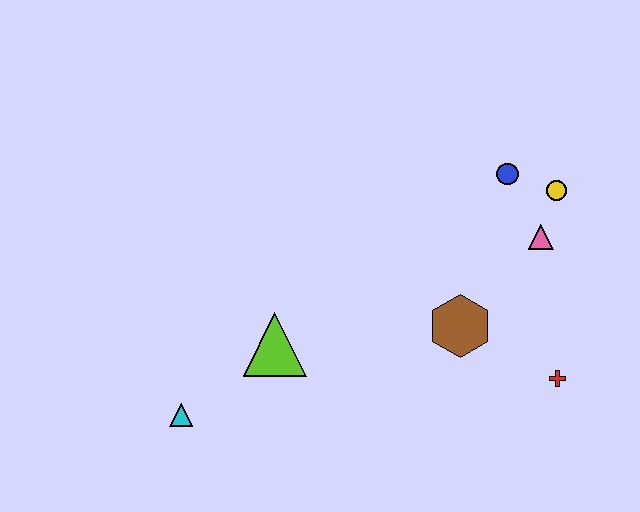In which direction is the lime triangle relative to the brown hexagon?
The lime triangle is to the left of the brown hexagon.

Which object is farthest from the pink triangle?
The cyan triangle is farthest from the pink triangle.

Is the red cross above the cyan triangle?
Yes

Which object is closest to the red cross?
The brown hexagon is closest to the red cross.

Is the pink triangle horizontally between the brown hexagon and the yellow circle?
Yes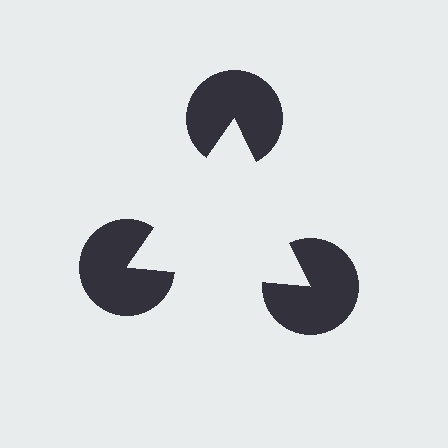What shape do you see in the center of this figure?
An illusory triangle — its edges are inferred from the aligned wedge cuts in the pac-man discs, not physically drawn.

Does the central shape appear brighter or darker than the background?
It typically appears slightly brighter than the background, even though no actual brightness change is drawn.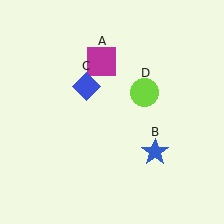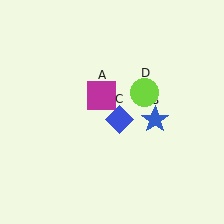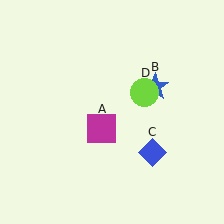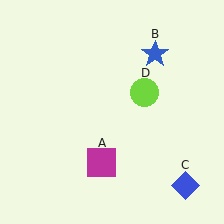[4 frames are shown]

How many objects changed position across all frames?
3 objects changed position: magenta square (object A), blue star (object B), blue diamond (object C).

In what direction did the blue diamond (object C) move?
The blue diamond (object C) moved down and to the right.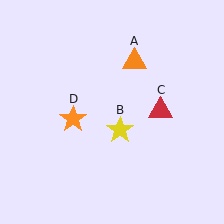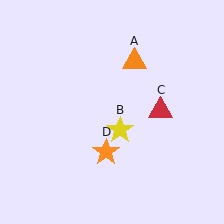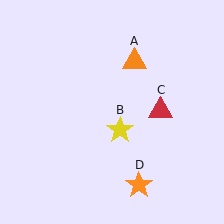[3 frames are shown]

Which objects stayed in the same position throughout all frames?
Orange triangle (object A) and yellow star (object B) and red triangle (object C) remained stationary.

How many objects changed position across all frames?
1 object changed position: orange star (object D).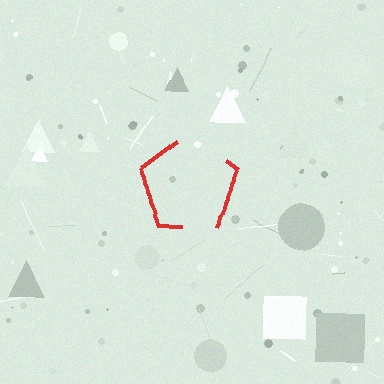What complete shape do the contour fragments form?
The contour fragments form a pentagon.